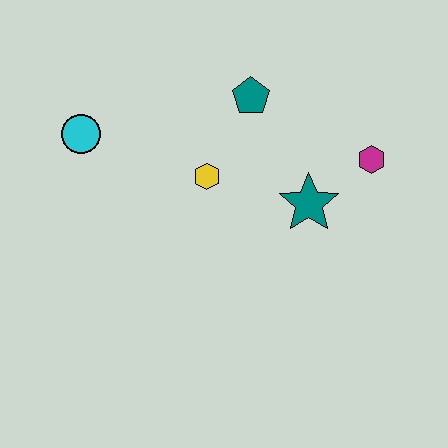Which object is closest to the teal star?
The magenta hexagon is closest to the teal star.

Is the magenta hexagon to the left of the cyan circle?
No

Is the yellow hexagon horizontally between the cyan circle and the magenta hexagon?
Yes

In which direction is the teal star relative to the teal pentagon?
The teal star is below the teal pentagon.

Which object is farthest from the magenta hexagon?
The cyan circle is farthest from the magenta hexagon.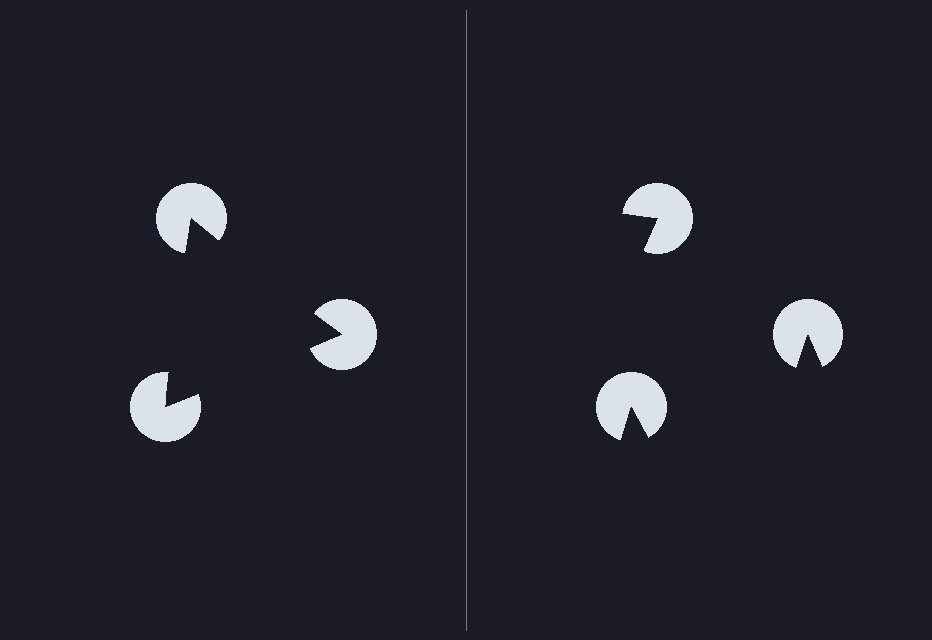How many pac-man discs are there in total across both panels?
6 — 3 on each side.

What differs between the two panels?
The pac-man discs are positioned identically on both sides; only the wedge orientations differ. On the left they align to a triangle; on the right they are misaligned.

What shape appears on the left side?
An illusory triangle.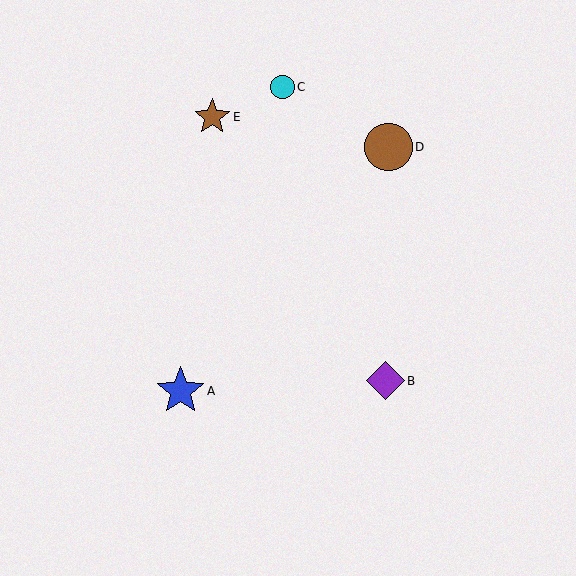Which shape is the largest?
The blue star (labeled A) is the largest.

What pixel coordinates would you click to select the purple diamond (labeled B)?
Click at (385, 381) to select the purple diamond B.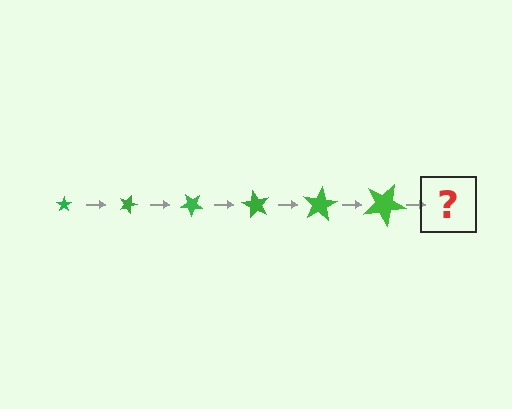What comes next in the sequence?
The next element should be a star, larger than the previous one and rotated 120 degrees from the start.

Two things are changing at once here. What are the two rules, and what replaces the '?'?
The two rules are that the star grows larger each step and it rotates 20 degrees each step. The '?' should be a star, larger than the previous one and rotated 120 degrees from the start.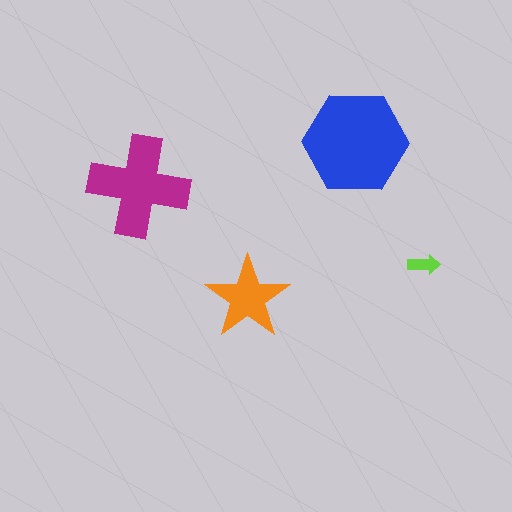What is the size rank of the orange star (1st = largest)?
3rd.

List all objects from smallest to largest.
The lime arrow, the orange star, the magenta cross, the blue hexagon.